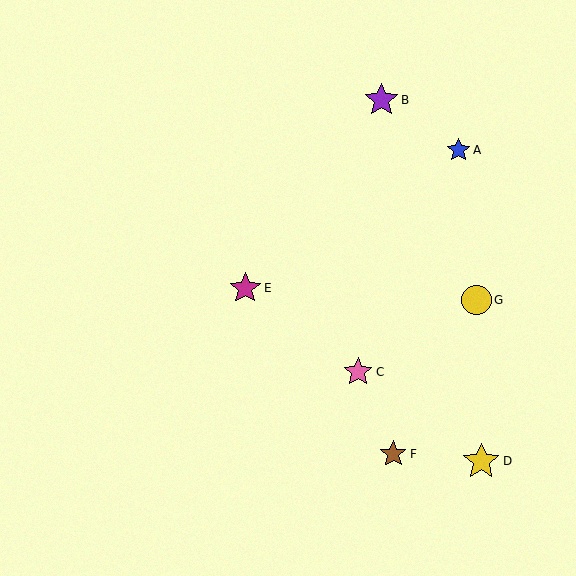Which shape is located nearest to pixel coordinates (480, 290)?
The yellow circle (labeled G) at (476, 300) is nearest to that location.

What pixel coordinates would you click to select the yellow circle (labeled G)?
Click at (476, 300) to select the yellow circle G.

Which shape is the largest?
The yellow star (labeled D) is the largest.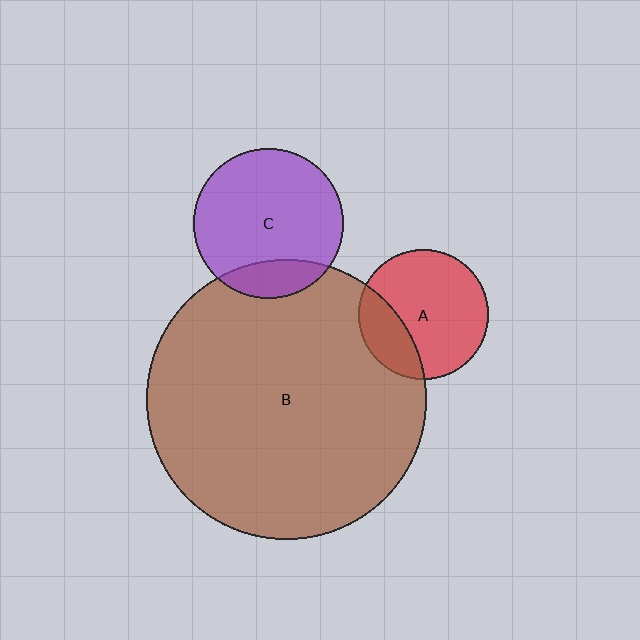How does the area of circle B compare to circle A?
Approximately 4.6 times.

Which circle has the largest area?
Circle B (brown).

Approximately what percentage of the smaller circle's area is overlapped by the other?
Approximately 15%.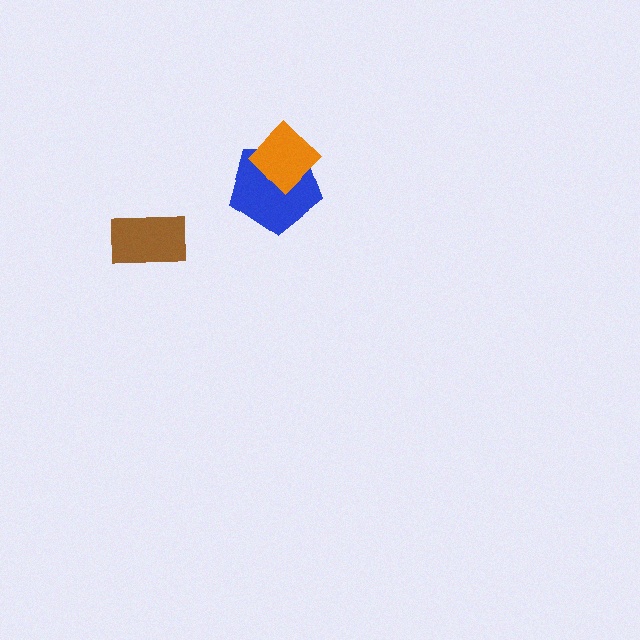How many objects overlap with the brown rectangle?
0 objects overlap with the brown rectangle.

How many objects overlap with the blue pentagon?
1 object overlaps with the blue pentagon.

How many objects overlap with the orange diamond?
1 object overlaps with the orange diamond.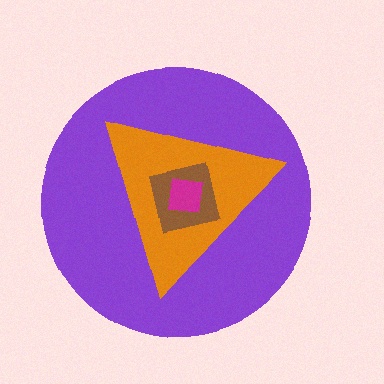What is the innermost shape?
The magenta square.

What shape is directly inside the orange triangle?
The brown square.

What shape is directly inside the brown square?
The magenta square.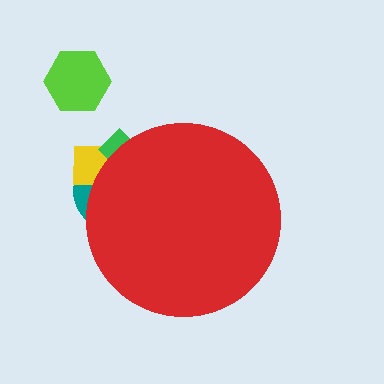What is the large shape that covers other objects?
A red circle.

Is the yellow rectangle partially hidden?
Yes, the yellow rectangle is partially hidden behind the red circle.